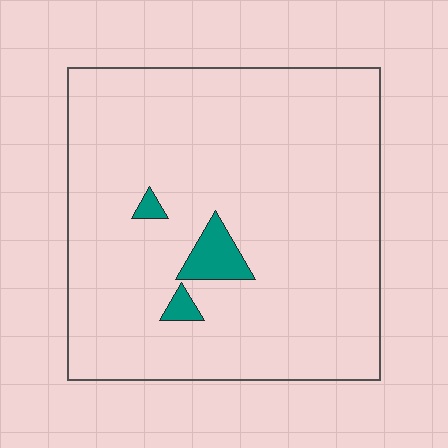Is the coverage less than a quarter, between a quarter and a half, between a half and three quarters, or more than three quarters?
Less than a quarter.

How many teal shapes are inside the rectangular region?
3.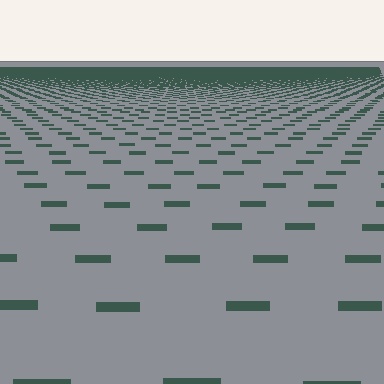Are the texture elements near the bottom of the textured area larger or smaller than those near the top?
Larger. Near the bottom, elements are closer to the viewer and appear at a bigger on-screen size.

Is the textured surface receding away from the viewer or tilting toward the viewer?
The surface is receding away from the viewer. Texture elements get smaller and denser toward the top.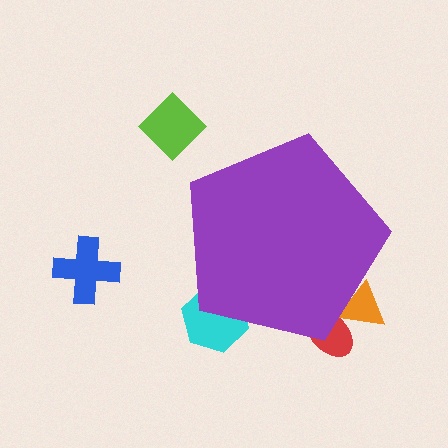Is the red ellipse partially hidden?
Yes, the red ellipse is partially hidden behind the purple pentagon.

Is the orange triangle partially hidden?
Yes, the orange triangle is partially hidden behind the purple pentagon.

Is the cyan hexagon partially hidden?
Yes, the cyan hexagon is partially hidden behind the purple pentagon.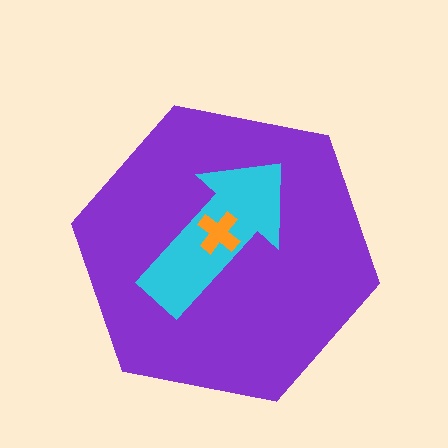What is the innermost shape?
The orange cross.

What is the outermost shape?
The purple hexagon.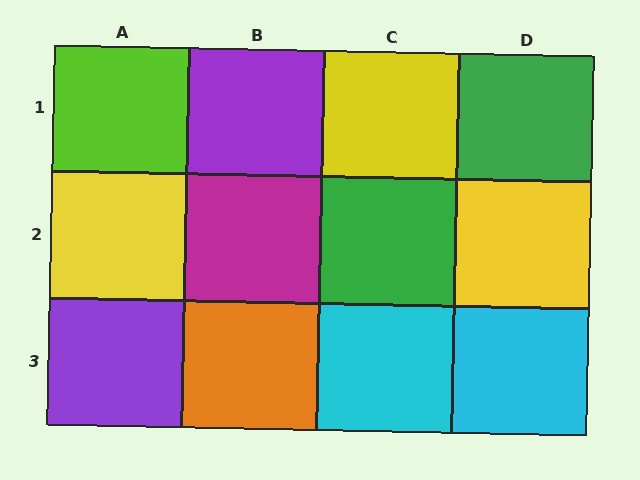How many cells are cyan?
2 cells are cyan.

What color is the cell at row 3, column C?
Cyan.